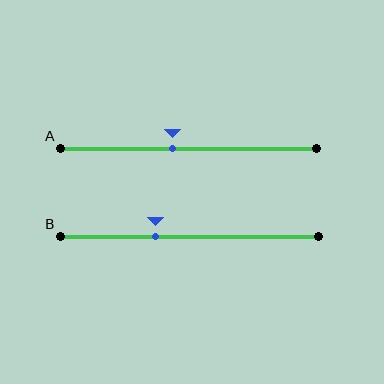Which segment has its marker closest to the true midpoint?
Segment A has its marker closest to the true midpoint.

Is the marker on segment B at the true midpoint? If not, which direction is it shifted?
No, the marker on segment B is shifted to the left by about 13% of the segment length.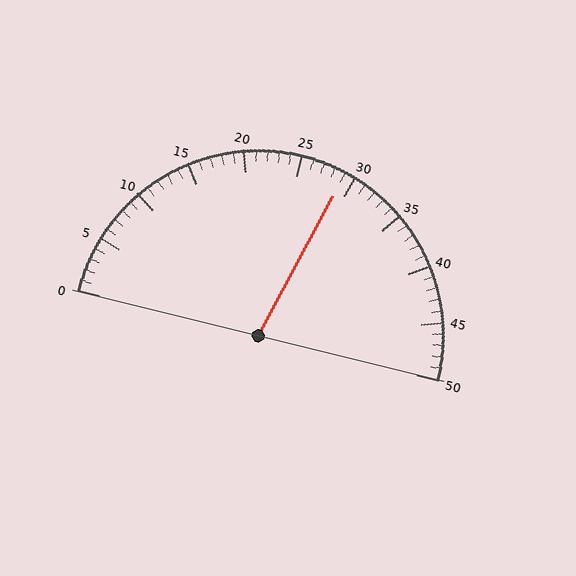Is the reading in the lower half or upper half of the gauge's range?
The reading is in the upper half of the range (0 to 50).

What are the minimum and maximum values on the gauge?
The gauge ranges from 0 to 50.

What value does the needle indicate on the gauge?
The needle indicates approximately 29.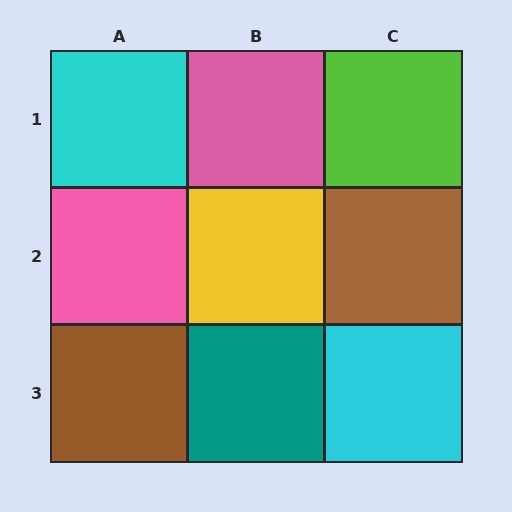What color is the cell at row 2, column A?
Pink.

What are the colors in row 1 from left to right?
Cyan, pink, lime.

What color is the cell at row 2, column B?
Yellow.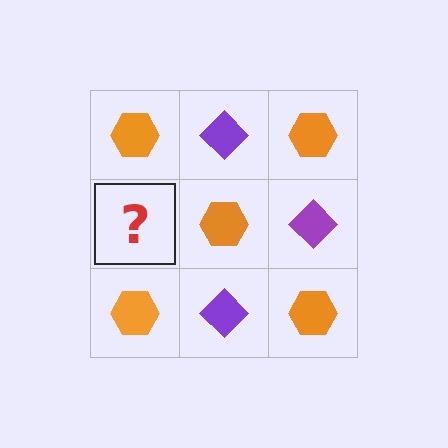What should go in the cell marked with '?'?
The missing cell should contain a purple diamond.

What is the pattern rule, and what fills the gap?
The rule is that it alternates orange hexagon and purple diamond in a checkerboard pattern. The gap should be filled with a purple diamond.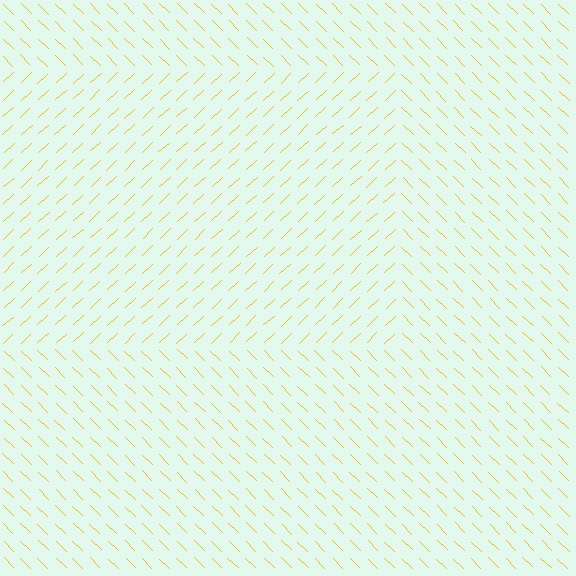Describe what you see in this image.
The image is filled with small yellow line segments. A rectangle region in the image has lines oriented differently from the surrounding lines, creating a visible texture boundary.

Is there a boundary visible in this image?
Yes, there is a texture boundary formed by a change in line orientation.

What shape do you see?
I see a rectangle.